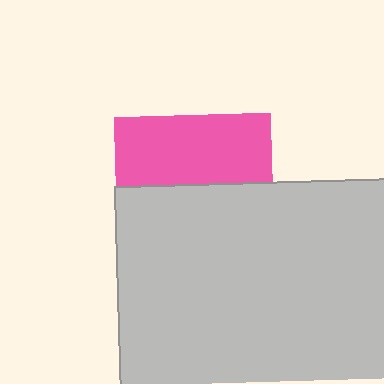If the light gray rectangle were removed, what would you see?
You would see the complete pink square.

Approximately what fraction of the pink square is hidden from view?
Roughly 56% of the pink square is hidden behind the light gray rectangle.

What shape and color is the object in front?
The object in front is a light gray rectangle.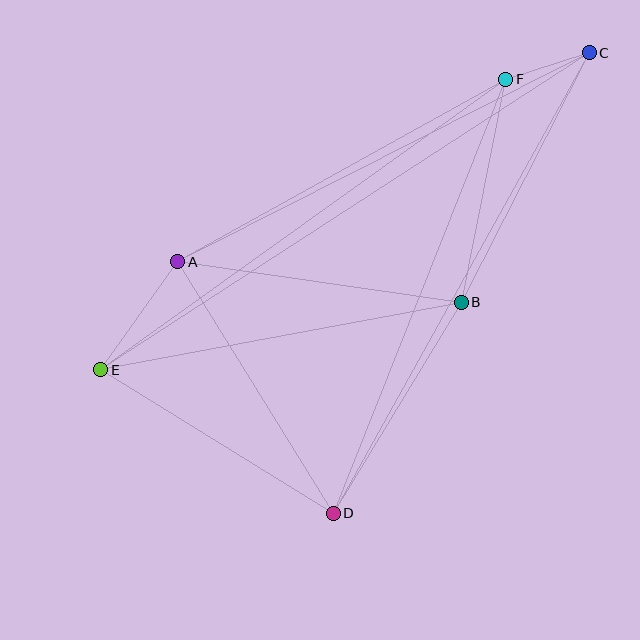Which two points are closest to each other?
Points C and F are closest to each other.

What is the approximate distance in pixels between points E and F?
The distance between E and F is approximately 499 pixels.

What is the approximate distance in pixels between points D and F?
The distance between D and F is approximately 467 pixels.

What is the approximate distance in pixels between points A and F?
The distance between A and F is approximately 376 pixels.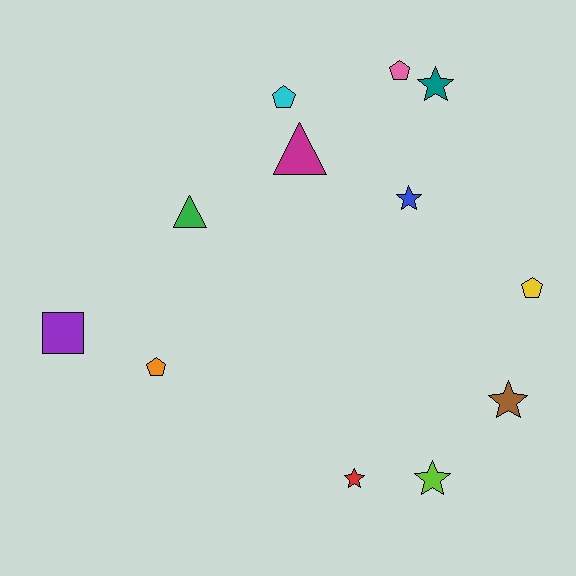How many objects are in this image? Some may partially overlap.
There are 12 objects.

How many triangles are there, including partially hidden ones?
There are 2 triangles.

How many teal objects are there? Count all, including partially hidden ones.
There is 1 teal object.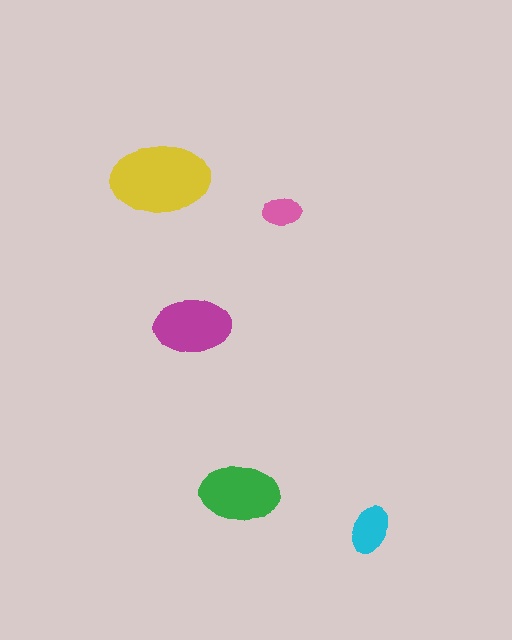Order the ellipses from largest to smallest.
the yellow one, the green one, the magenta one, the cyan one, the pink one.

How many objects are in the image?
There are 5 objects in the image.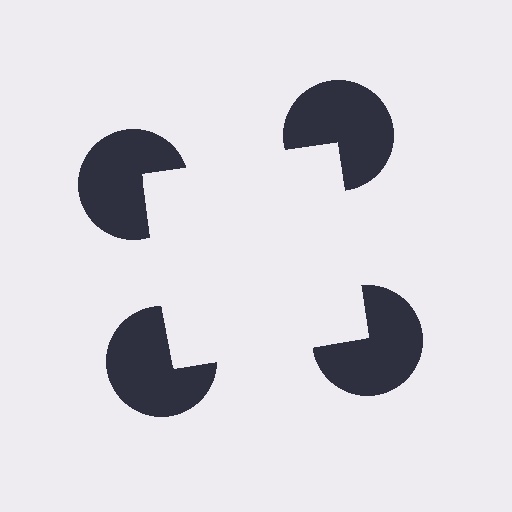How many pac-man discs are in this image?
There are 4 — one at each vertex of the illusory square.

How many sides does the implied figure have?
4 sides.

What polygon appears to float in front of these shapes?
An illusory square — its edges are inferred from the aligned wedge cuts in the pac-man discs, not physically drawn.